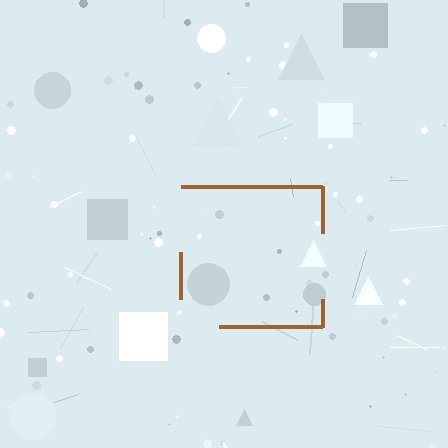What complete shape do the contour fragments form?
The contour fragments form a square.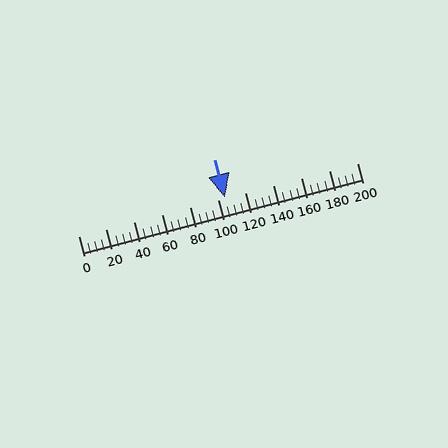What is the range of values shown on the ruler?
The ruler shows values from 0 to 200.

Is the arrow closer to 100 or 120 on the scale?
The arrow is closer to 100.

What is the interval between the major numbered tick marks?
The major tick marks are spaced 20 units apart.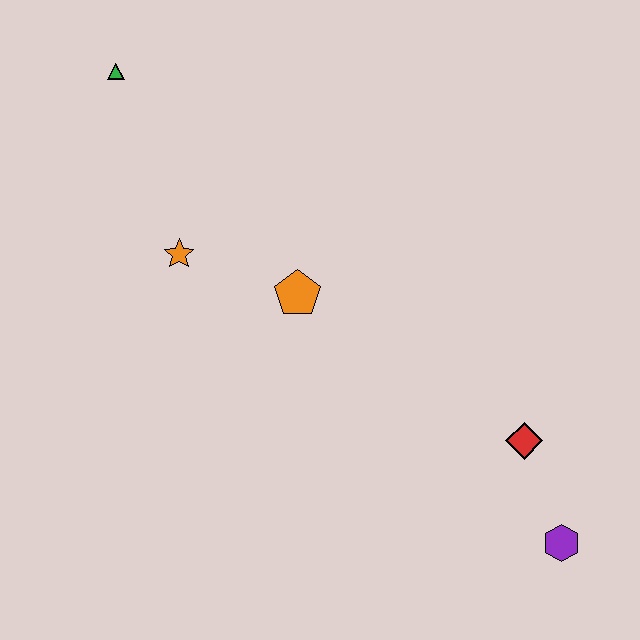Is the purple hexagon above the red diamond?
No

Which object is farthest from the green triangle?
The purple hexagon is farthest from the green triangle.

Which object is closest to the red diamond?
The purple hexagon is closest to the red diamond.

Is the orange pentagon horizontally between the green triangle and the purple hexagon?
Yes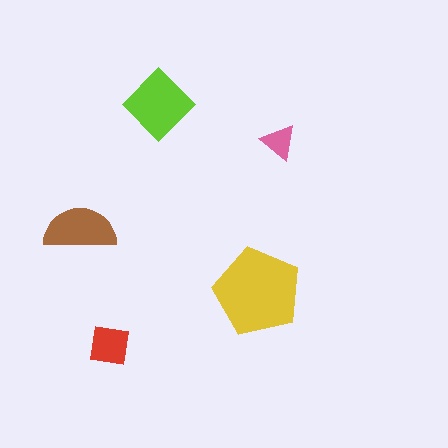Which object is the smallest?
The pink triangle.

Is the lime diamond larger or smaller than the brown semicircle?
Larger.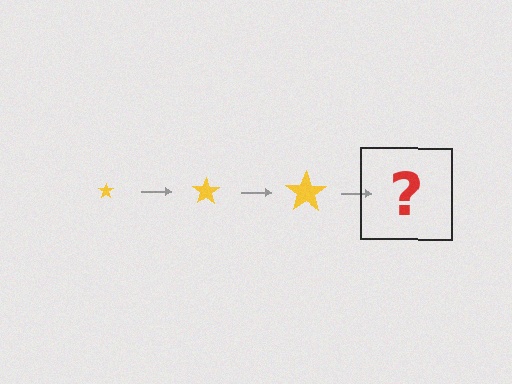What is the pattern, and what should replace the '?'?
The pattern is that the star gets progressively larger each step. The '?' should be a yellow star, larger than the previous one.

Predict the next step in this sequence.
The next step is a yellow star, larger than the previous one.